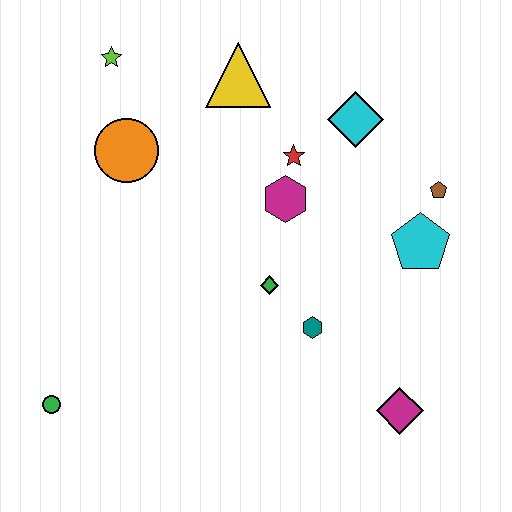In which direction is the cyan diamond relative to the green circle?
The cyan diamond is to the right of the green circle.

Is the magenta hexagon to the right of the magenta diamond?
No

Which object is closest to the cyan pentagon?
The brown pentagon is closest to the cyan pentagon.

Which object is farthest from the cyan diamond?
The green circle is farthest from the cyan diamond.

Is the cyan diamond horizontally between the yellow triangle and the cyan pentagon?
Yes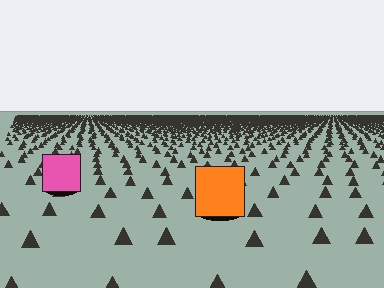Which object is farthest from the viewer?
The pink square is farthest from the viewer. It appears smaller and the ground texture around it is denser.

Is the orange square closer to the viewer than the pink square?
Yes. The orange square is closer — you can tell from the texture gradient: the ground texture is coarser near it.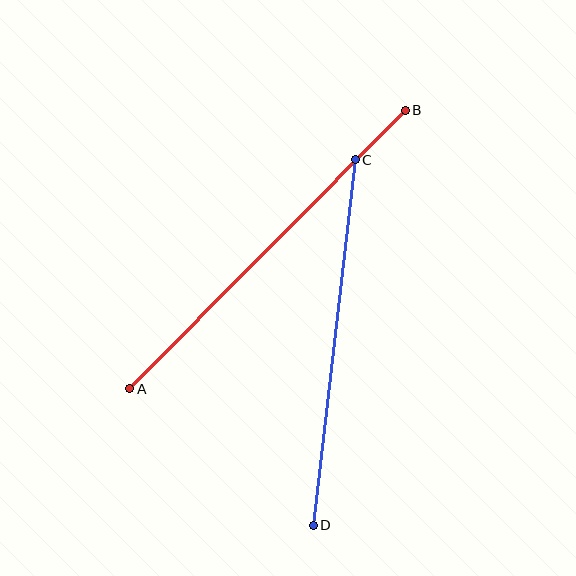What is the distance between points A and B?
The distance is approximately 392 pixels.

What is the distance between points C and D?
The distance is approximately 368 pixels.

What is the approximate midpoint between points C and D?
The midpoint is at approximately (334, 343) pixels.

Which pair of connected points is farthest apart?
Points A and B are farthest apart.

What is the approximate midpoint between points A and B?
The midpoint is at approximately (268, 250) pixels.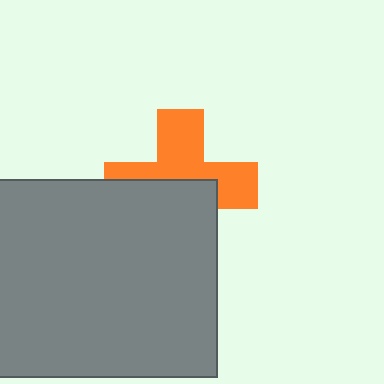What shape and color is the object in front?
The object in front is a gray rectangle.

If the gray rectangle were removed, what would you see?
You would see the complete orange cross.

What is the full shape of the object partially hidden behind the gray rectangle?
The partially hidden object is an orange cross.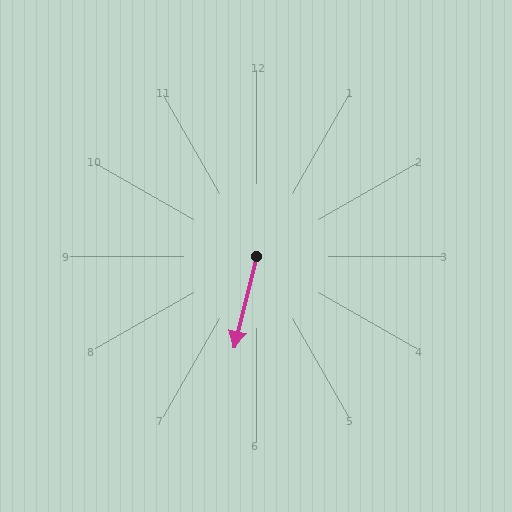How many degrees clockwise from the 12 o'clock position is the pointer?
Approximately 194 degrees.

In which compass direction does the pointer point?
South.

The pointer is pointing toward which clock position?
Roughly 6 o'clock.